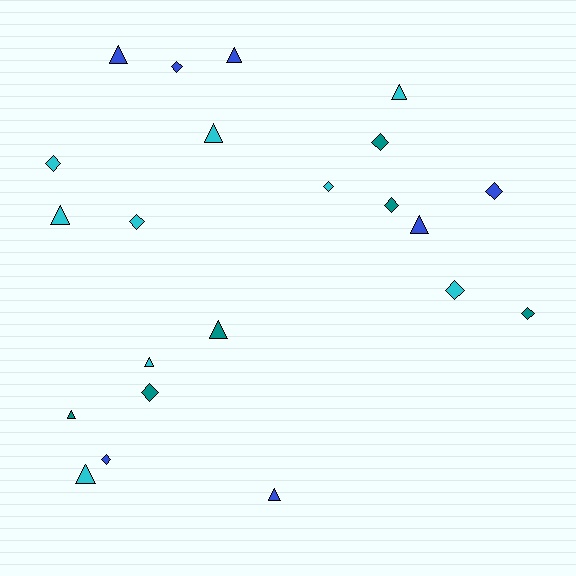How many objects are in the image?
There are 22 objects.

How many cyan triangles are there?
There are 5 cyan triangles.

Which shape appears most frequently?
Triangle, with 11 objects.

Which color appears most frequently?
Cyan, with 9 objects.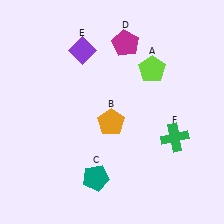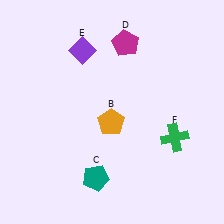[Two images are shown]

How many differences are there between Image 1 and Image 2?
There is 1 difference between the two images.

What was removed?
The lime pentagon (A) was removed in Image 2.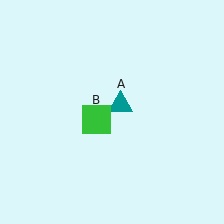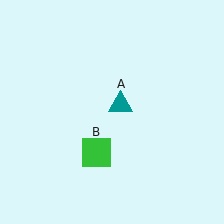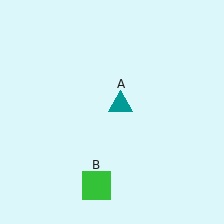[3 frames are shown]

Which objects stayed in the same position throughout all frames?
Teal triangle (object A) remained stationary.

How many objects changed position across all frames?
1 object changed position: green square (object B).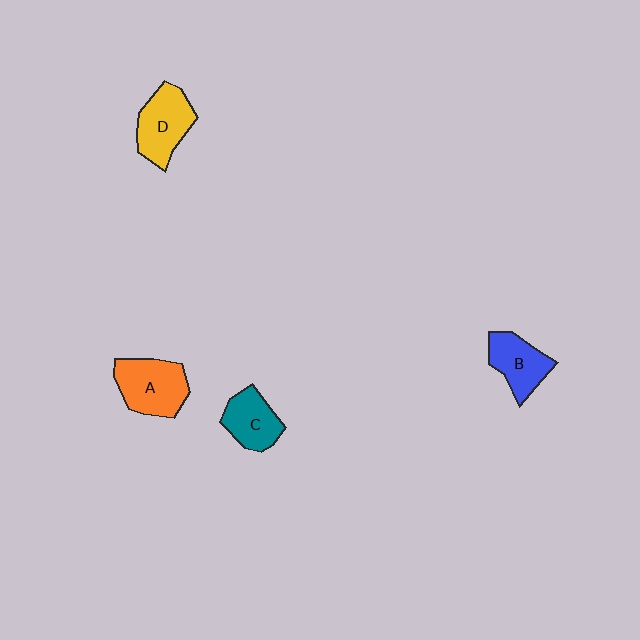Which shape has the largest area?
Shape A (orange).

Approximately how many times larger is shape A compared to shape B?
Approximately 1.3 times.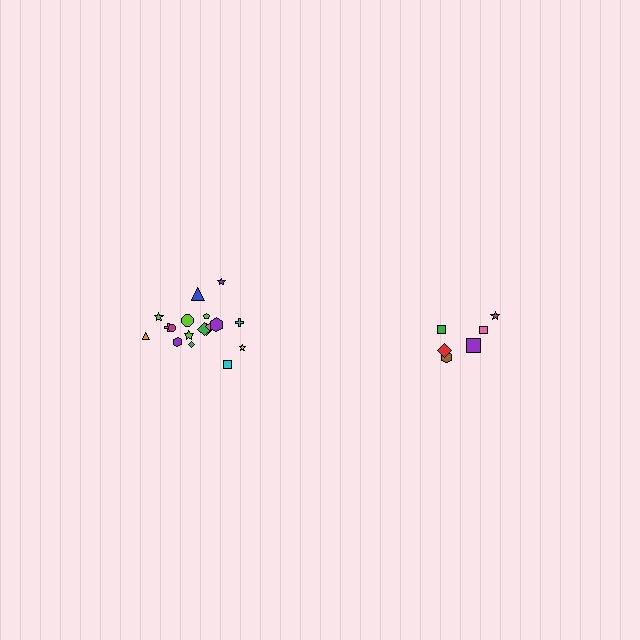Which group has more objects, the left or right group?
The left group.